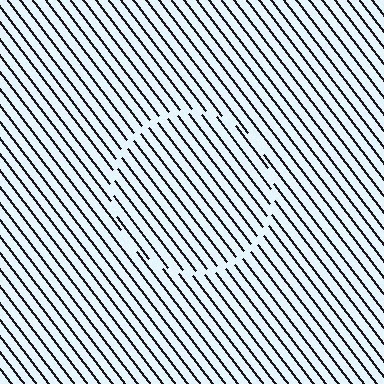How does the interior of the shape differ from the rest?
The interior of the shape contains the same grating, shifted by half a period — the contour is defined by the phase discontinuity where line-ends from the inner and outer gratings abut.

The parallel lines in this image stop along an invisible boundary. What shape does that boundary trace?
An illusory circle. The interior of the shape contains the same grating, shifted by half a period — the contour is defined by the phase discontinuity where line-ends from the inner and outer gratings abut.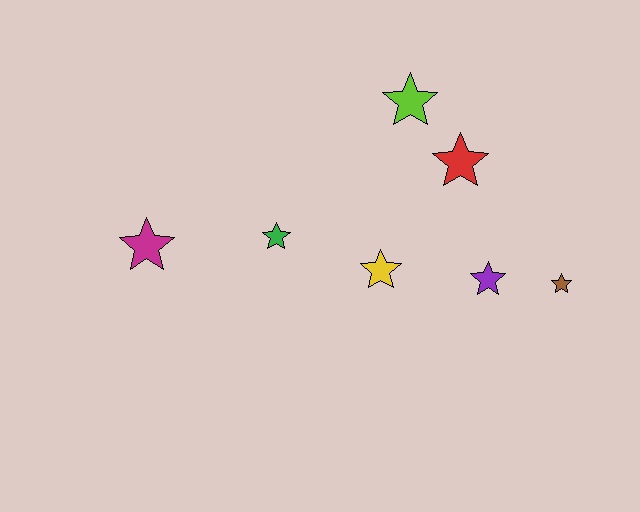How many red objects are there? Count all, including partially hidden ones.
There is 1 red object.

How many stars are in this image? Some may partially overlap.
There are 7 stars.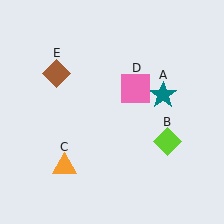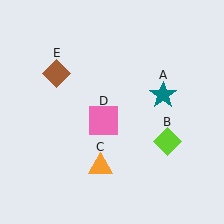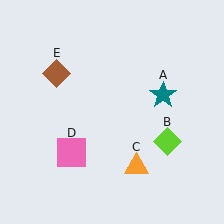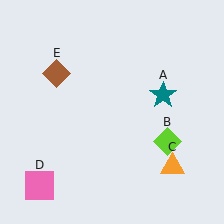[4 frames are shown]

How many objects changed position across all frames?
2 objects changed position: orange triangle (object C), pink square (object D).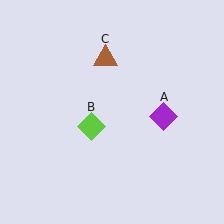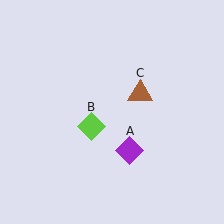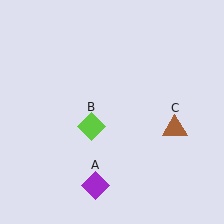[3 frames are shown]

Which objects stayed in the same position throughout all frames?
Lime diamond (object B) remained stationary.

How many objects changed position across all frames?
2 objects changed position: purple diamond (object A), brown triangle (object C).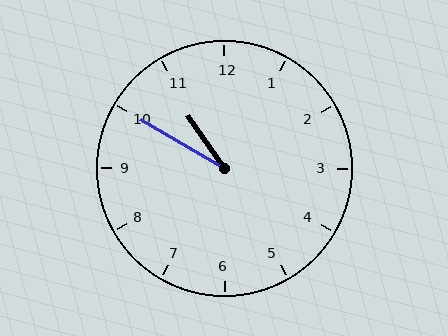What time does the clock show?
10:50.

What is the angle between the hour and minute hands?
Approximately 25 degrees.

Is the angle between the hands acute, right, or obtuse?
It is acute.